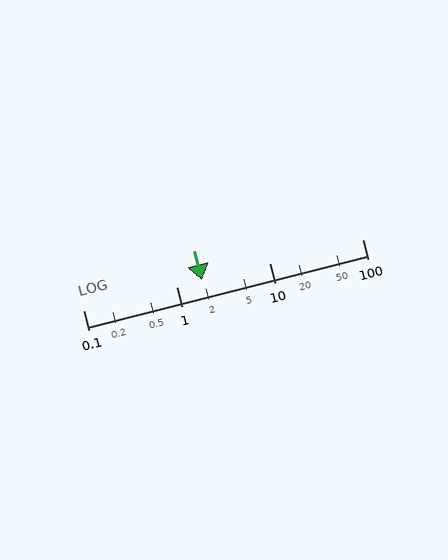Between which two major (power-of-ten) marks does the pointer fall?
The pointer is between 1 and 10.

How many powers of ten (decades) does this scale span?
The scale spans 3 decades, from 0.1 to 100.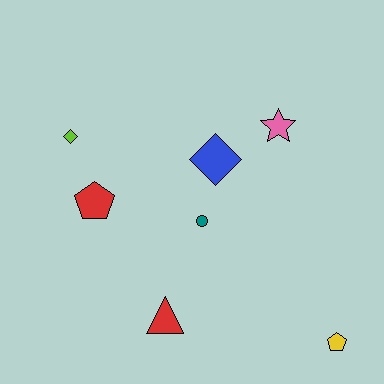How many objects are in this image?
There are 7 objects.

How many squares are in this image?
There are no squares.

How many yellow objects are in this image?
There is 1 yellow object.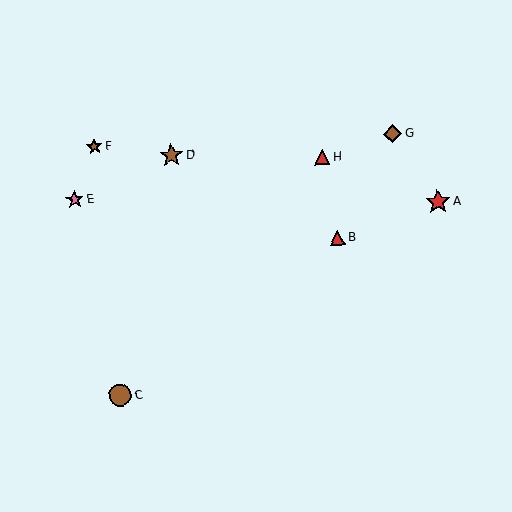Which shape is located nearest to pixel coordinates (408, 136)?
The brown diamond (labeled G) at (393, 133) is nearest to that location.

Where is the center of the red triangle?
The center of the red triangle is at (337, 238).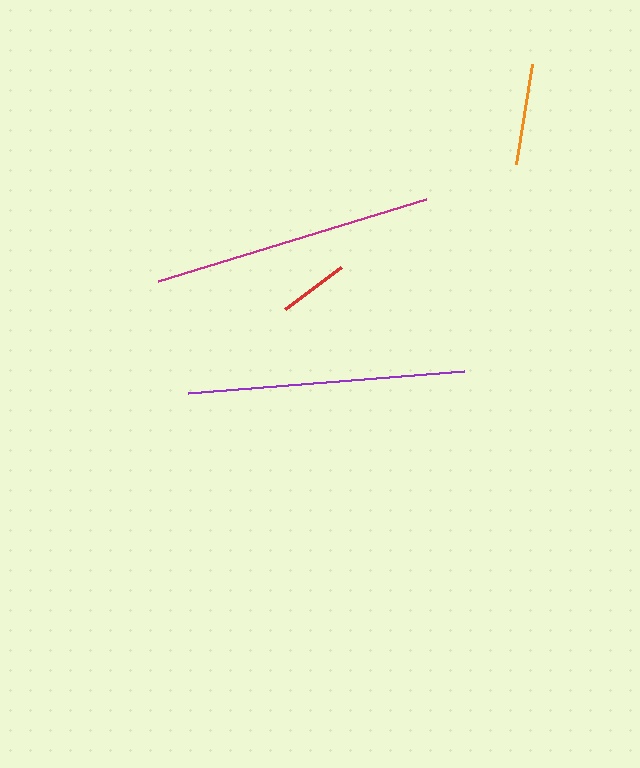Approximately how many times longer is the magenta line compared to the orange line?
The magenta line is approximately 2.7 times the length of the orange line.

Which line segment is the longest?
The magenta line is the longest at approximately 279 pixels.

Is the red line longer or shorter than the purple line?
The purple line is longer than the red line.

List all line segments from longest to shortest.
From longest to shortest: magenta, purple, orange, red.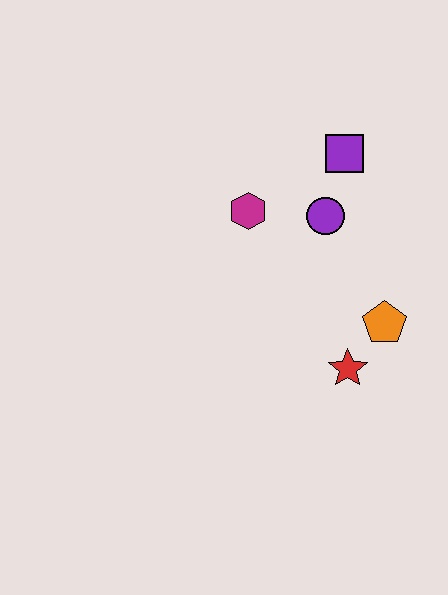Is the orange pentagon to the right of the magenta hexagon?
Yes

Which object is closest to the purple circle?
The purple square is closest to the purple circle.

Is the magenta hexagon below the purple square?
Yes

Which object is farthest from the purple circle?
The red star is farthest from the purple circle.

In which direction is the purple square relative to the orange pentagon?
The purple square is above the orange pentagon.